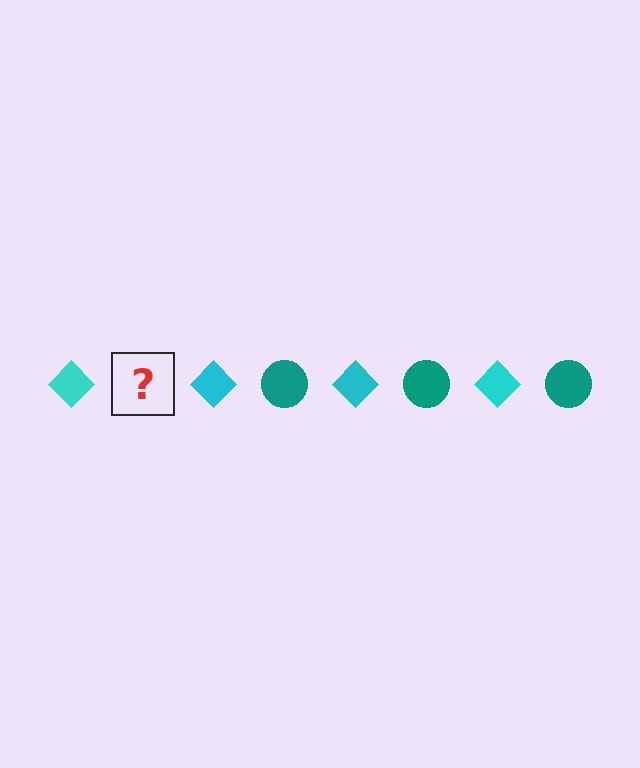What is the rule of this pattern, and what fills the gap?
The rule is that the pattern alternates between cyan diamond and teal circle. The gap should be filled with a teal circle.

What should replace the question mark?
The question mark should be replaced with a teal circle.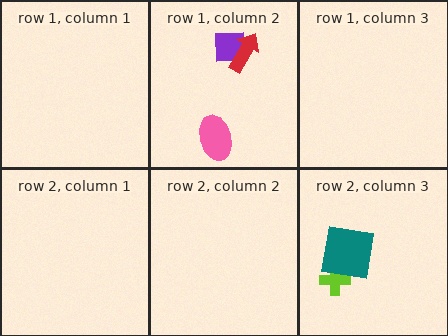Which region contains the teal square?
The row 2, column 3 region.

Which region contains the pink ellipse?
The row 1, column 2 region.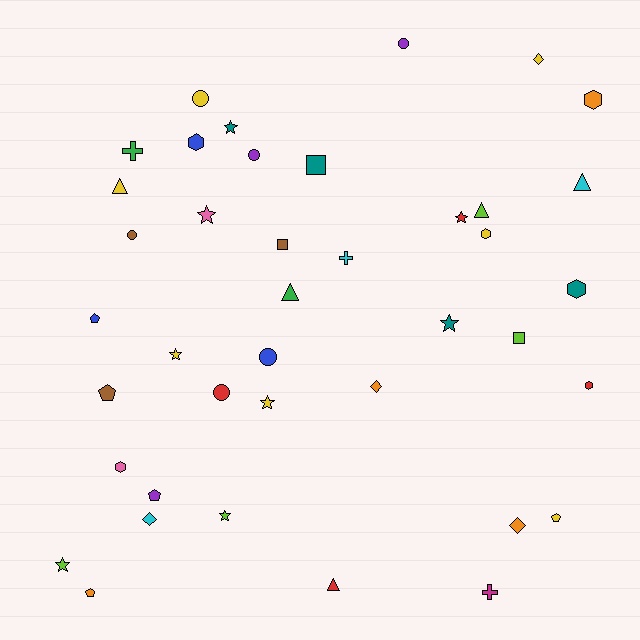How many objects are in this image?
There are 40 objects.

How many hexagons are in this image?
There are 6 hexagons.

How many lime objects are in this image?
There are 4 lime objects.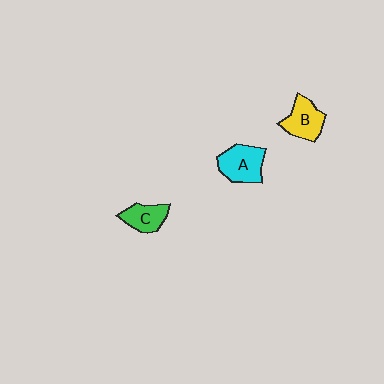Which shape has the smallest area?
Shape C (green).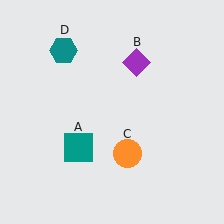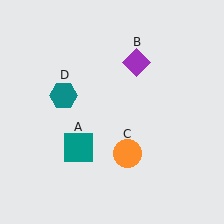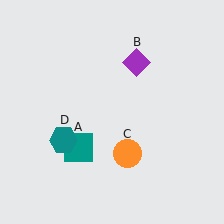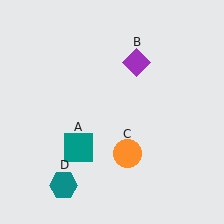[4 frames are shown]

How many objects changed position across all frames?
1 object changed position: teal hexagon (object D).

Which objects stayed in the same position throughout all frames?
Teal square (object A) and purple diamond (object B) and orange circle (object C) remained stationary.